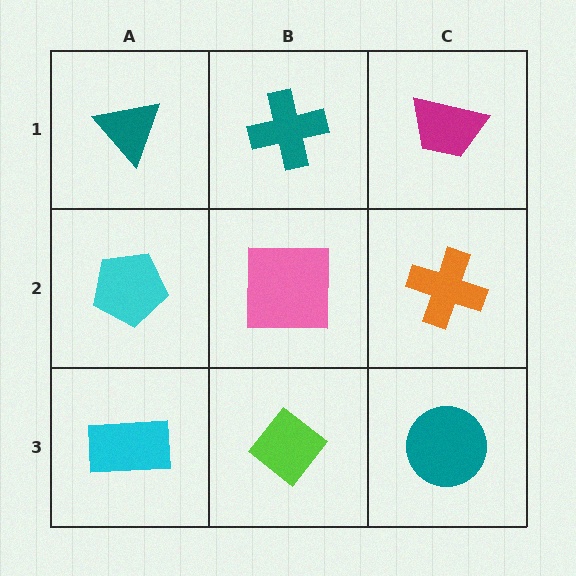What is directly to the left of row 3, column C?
A lime diamond.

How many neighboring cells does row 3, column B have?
3.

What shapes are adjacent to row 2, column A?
A teal triangle (row 1, column A), a cyan rectangle (row 3, column A), a pink square (row 2, column B).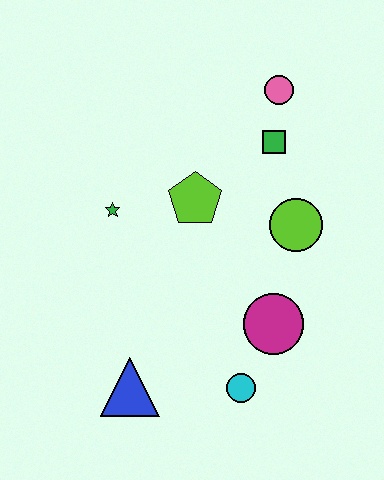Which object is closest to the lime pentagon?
The green star is closest to the lime pentagon.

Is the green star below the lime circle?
No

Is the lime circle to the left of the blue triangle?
No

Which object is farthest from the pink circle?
The blue triangle is farthest from the pink circle.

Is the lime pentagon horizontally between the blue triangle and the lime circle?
Yes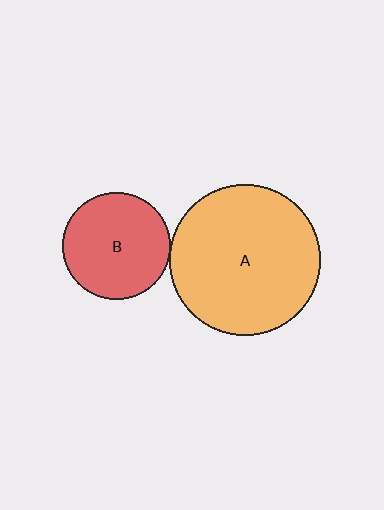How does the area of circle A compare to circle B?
Approximately 2.0 times.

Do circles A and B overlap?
Yes.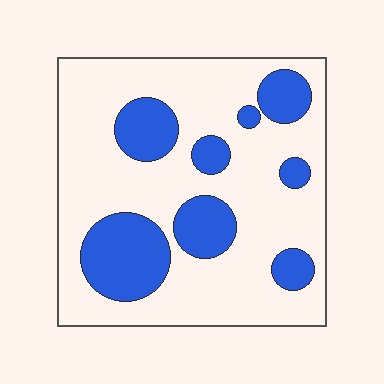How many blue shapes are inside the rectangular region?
8.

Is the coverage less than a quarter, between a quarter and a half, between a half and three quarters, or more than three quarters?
Between a quarter and a half.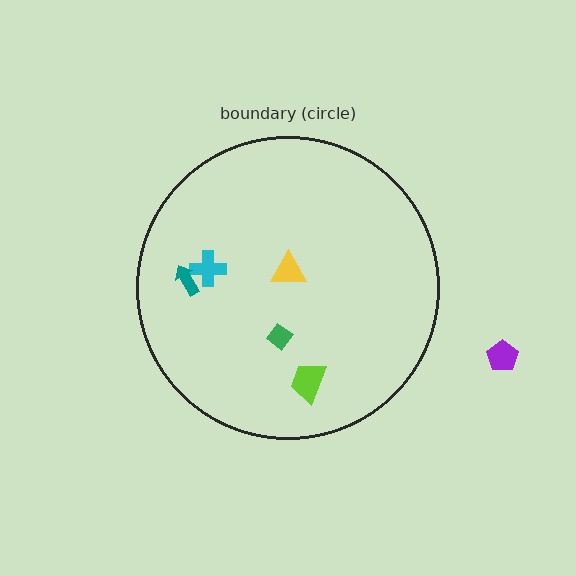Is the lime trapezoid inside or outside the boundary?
Inside.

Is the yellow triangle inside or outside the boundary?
Inside.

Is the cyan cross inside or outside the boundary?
Inside.